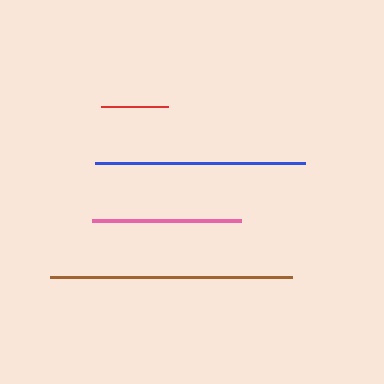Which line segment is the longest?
The brown line is the longest at approximately 242 pixels.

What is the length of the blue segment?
The blue segment is approximately 210 pixels long.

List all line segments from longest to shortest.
From longest to shortest: brown, blue, pink, red.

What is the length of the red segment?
The red segment is approximately 68 pixels long.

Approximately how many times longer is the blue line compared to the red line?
The blue line is approximately 3.1 times the length of the red line.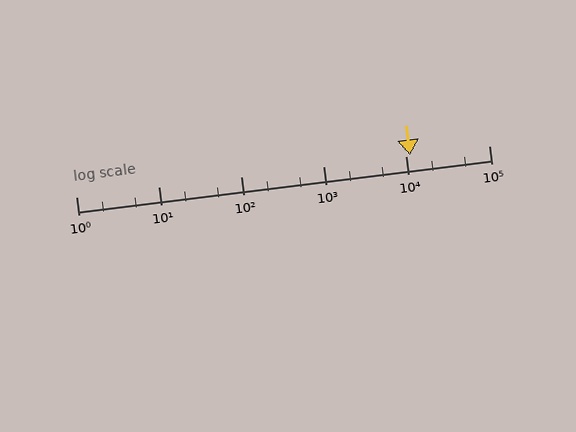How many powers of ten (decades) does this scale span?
The scale spans 5 decades, from 1 to 100000.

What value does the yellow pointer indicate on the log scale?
The pointer indicates approximately 11000.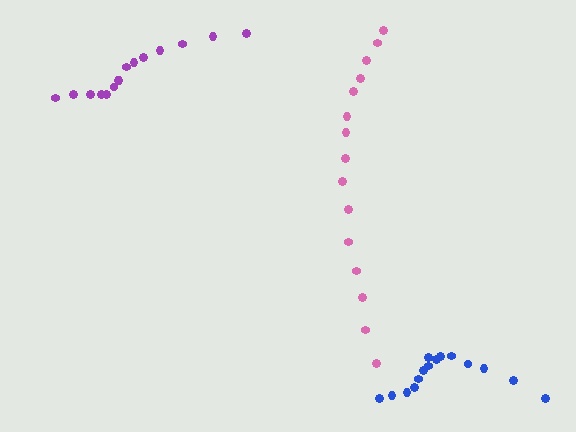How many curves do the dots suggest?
There are 3 distinct paths.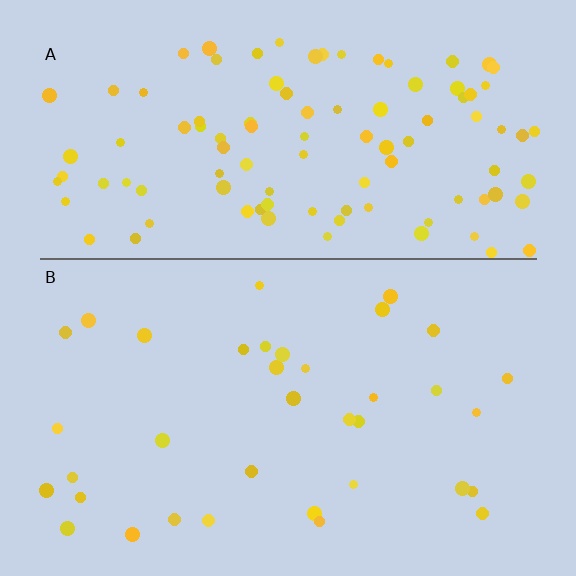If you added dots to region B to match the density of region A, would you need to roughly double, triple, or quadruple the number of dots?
Approximately triple.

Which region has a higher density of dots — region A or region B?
A (the top).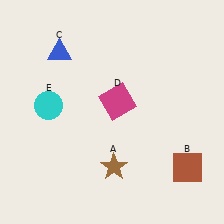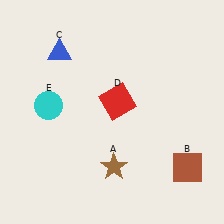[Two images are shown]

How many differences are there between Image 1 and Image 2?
There is 1 difference between the two images.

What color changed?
The square (D) changed from magenta in Image 1 to red in Image 2.